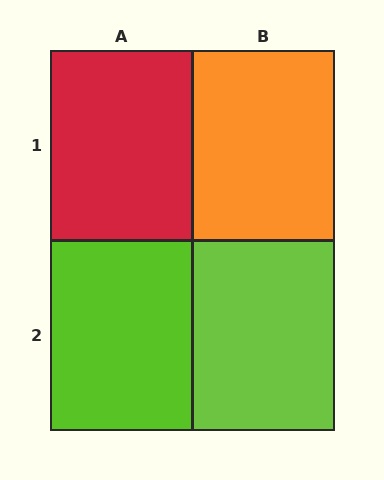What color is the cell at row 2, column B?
Lime.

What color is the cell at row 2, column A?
Lime.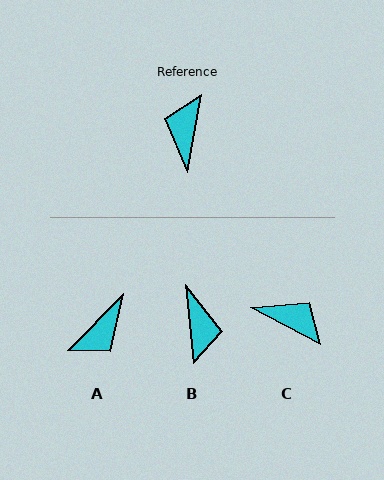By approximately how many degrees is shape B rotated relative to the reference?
Approximately 165 degrees clockwise.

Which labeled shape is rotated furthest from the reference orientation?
B, about 165 degrees away.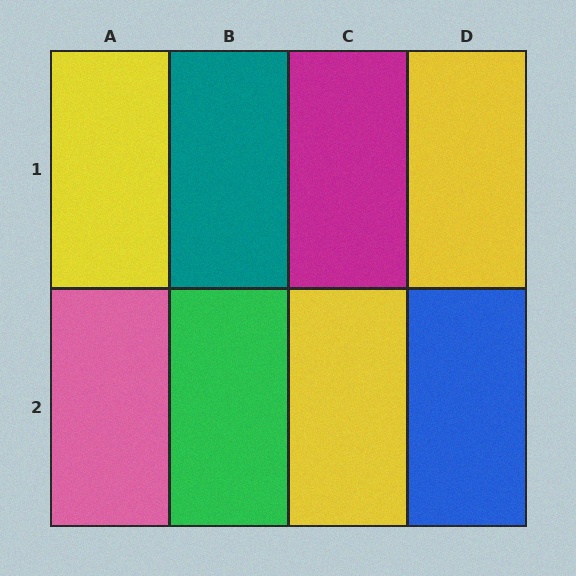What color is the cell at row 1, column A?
Yellow.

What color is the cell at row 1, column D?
Yellow.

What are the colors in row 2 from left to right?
Pink, green, yellow, blue.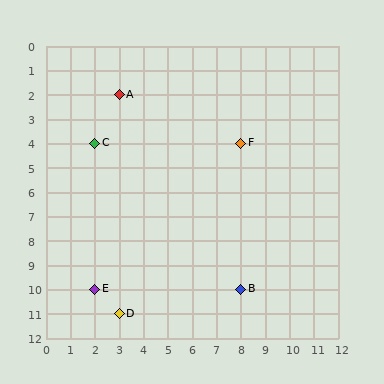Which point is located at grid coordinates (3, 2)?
Point A is at (3, 2).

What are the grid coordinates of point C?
Point C is at grid coordinates (2, 4).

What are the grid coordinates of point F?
Point F is at grid coordinates (8, 4).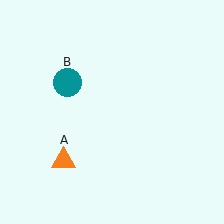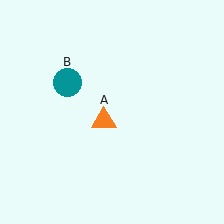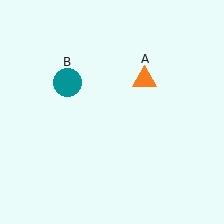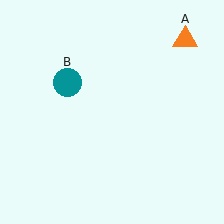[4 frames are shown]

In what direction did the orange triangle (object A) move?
The orange triangle (object A) moved up and to the right.